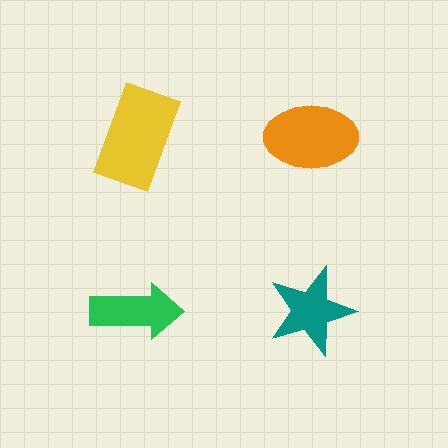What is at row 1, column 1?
A yellow rectangle.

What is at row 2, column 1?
A green arrow.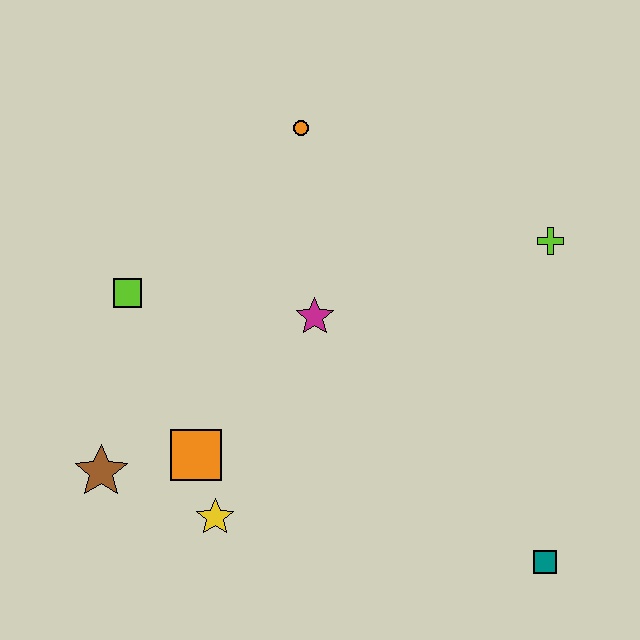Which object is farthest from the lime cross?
The brown star is farthest from the lime cross.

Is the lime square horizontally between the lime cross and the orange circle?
No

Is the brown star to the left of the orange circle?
Yes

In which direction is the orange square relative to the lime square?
The orange square is below the lime square.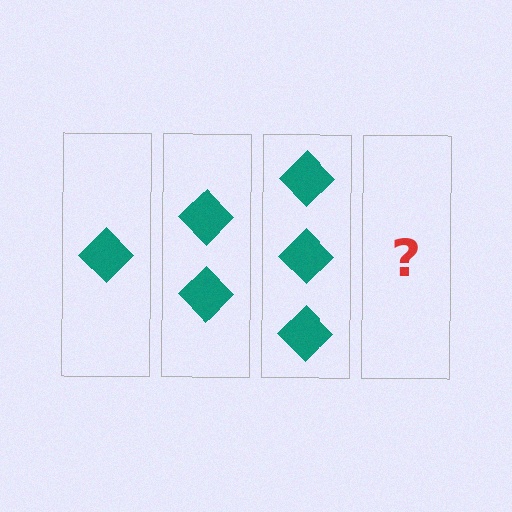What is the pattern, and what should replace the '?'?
The pattern is that each step adds one more diamond. The '?' should be 4 diamonds.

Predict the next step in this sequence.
The next step is 4 diamonds.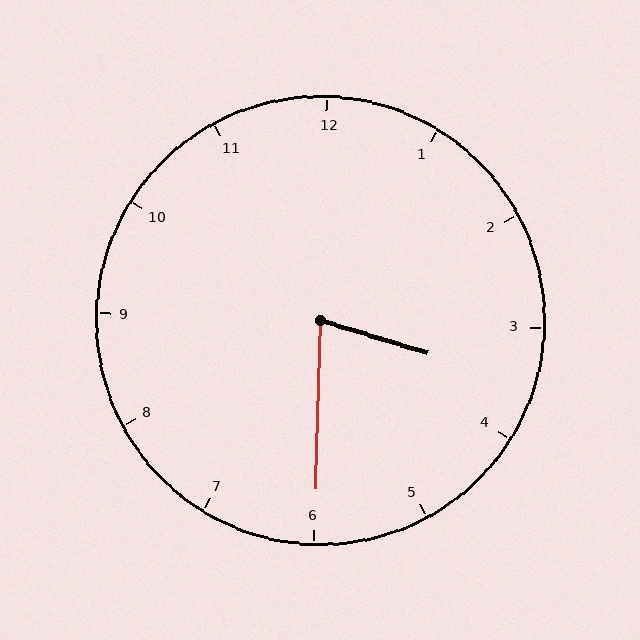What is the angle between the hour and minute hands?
Approximately 75 degrees.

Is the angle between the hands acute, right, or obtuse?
It is acute.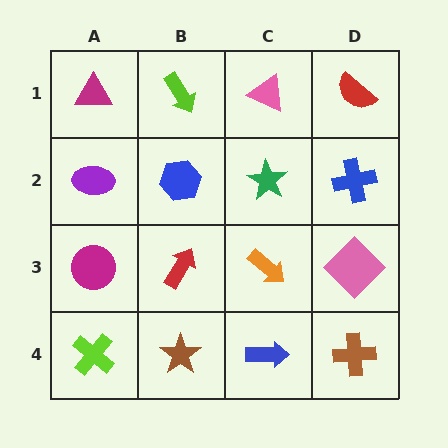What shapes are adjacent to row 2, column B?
A lime arrow (row 1, column B), a red arrow (row 3, column B), a purple ellipse (row 2, column A), a green star (row 2, column C).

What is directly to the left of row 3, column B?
A magenta circle.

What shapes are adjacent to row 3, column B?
A blue hexagon (row 2, column B), a brown star (row 4, column B), a magenta circle (row 3, column A), an orange arrow (row 3, column C).